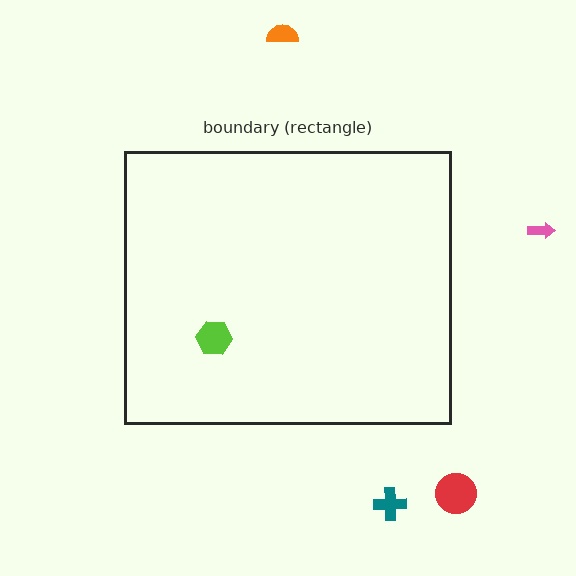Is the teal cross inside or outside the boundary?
Outside.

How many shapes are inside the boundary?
1 inside, 4 outside.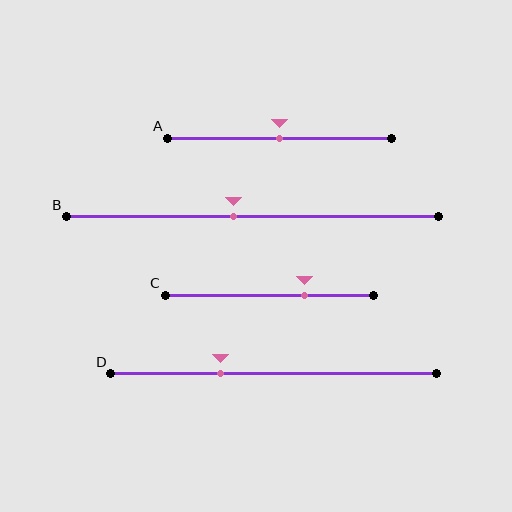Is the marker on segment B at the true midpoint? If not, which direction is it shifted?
No, the marker on segment B is shifted to the left by about 5% of the segment length.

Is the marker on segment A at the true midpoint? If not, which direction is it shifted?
Yes, the marker on segment A is at the true midpoint.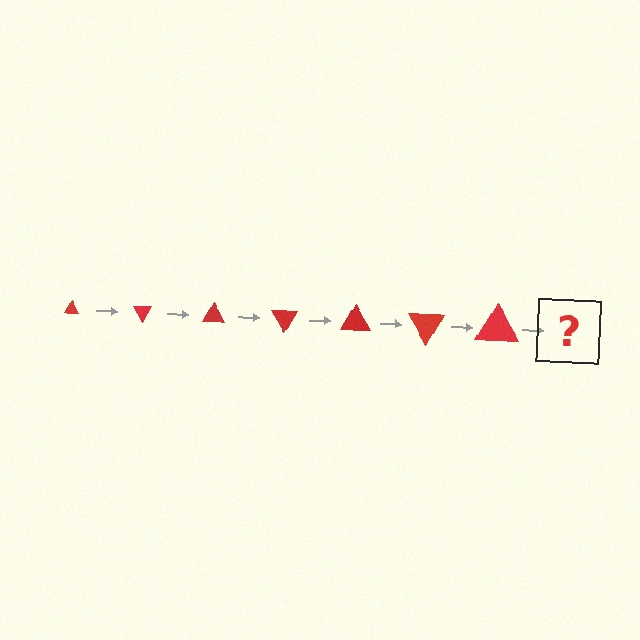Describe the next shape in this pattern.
It should be a triangle, larger than the previous one and rotated 420 degrees from the start.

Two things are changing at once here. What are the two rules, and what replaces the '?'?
The two rules are that the triangle grows larger each step and it rotates 60 degrees each step. The '?' should be a triangle, larger than the previous one and rotated 420 degrees from the start.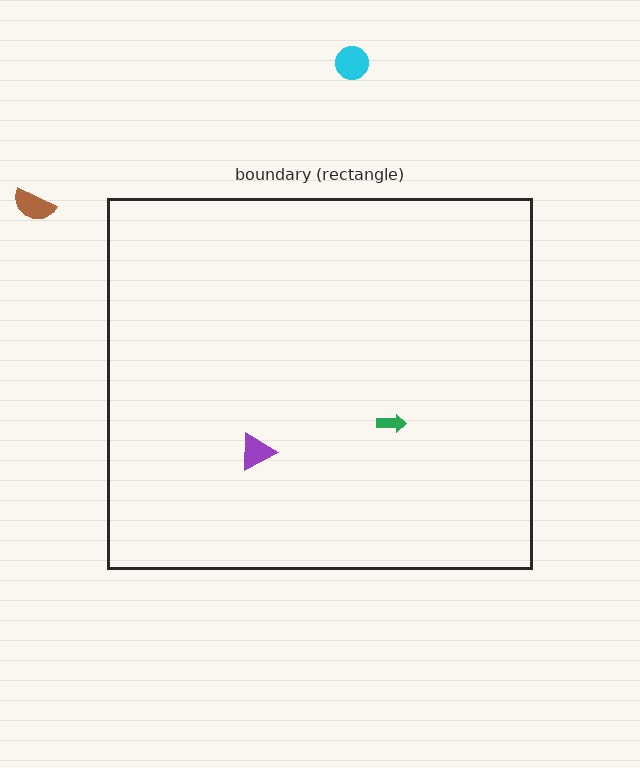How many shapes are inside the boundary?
2 inside, 2 outside.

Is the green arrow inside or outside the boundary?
Inside.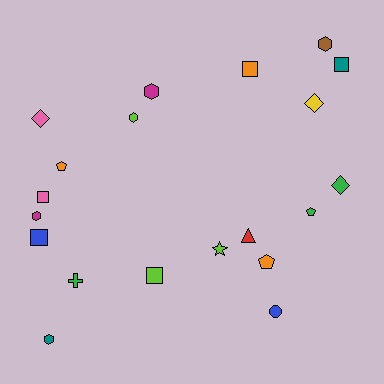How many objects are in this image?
There are 20 objects.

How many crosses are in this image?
There is 1 cross.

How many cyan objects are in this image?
There are no cyan objects.